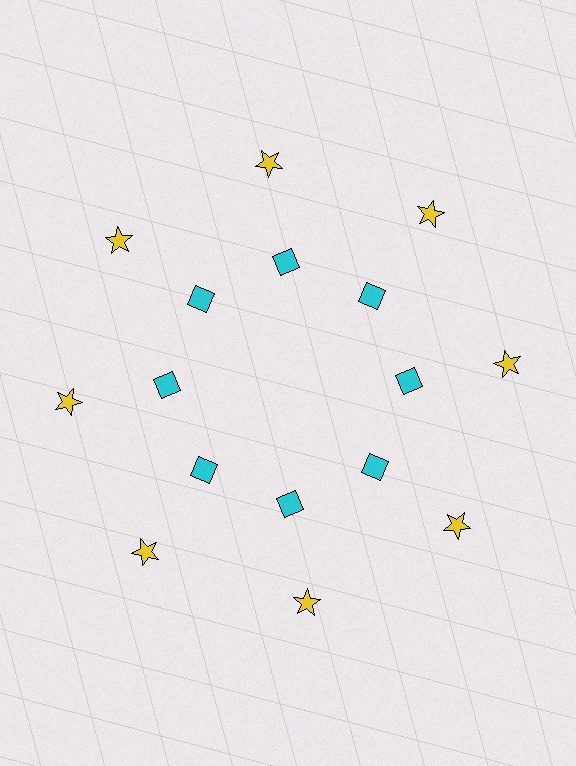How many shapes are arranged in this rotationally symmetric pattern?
There are 16 shapes, arranged in 8 groups of 2.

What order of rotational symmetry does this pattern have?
This pattern has 8-fold rotational symmetry.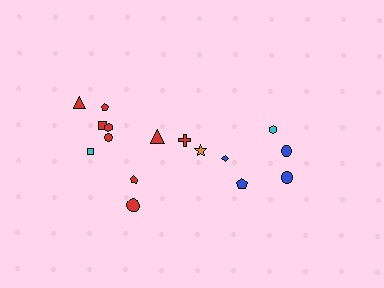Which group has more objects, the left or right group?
The left group.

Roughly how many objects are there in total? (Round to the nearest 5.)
Roughly 15 objects in total.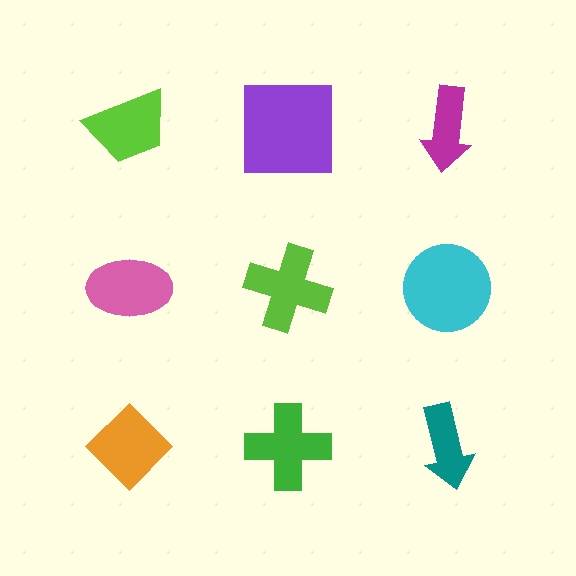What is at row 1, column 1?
A lime trapezoid.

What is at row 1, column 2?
A purple square.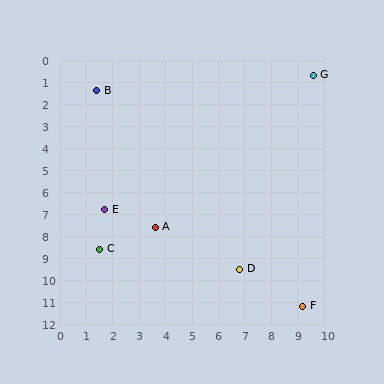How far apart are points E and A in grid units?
Points E and A are about 2.1 grid units apart.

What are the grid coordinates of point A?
Point A is at approximately (3.6, 7.6).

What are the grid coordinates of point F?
Point F is at approximately (9.2, 11.2).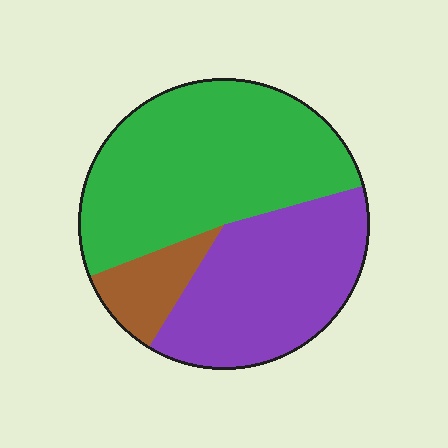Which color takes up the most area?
Green, at roughly 50%.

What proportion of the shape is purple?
Purple takes up between a quarter and a half of the shape.